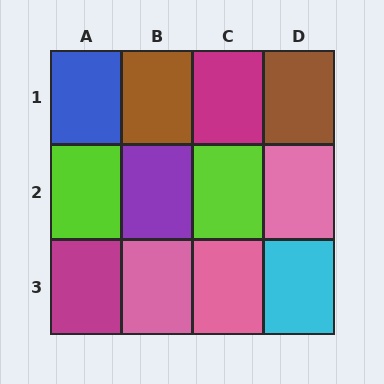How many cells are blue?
1 cell is blue.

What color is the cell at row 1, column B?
Brown.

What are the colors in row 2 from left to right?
Lime, purple, lime, pink.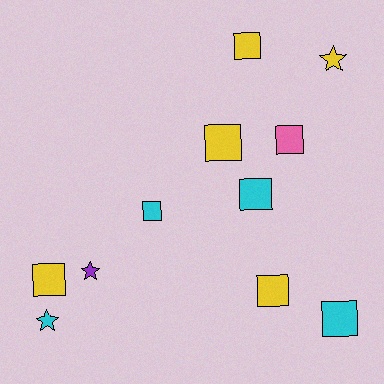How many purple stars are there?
There is 1 purple star.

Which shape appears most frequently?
Square, with 8 objects.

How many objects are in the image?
There are 11 objects.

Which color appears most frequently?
Yellow, with 5 objects.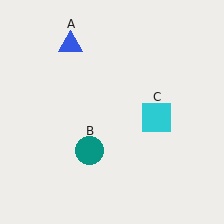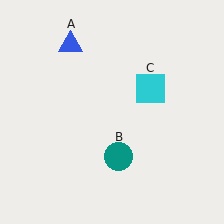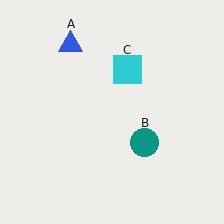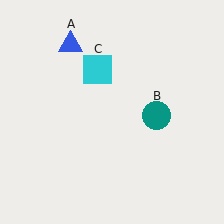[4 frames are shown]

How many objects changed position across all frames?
2 objects changed position: teal circle (object B), cyan square (object C).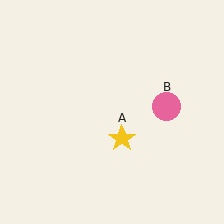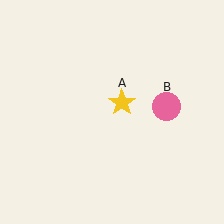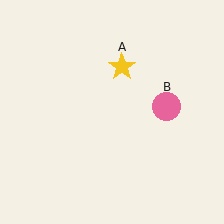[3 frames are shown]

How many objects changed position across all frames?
1 object changed position: yellow star (object A).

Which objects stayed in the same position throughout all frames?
Pink circle (object B) remained stationary.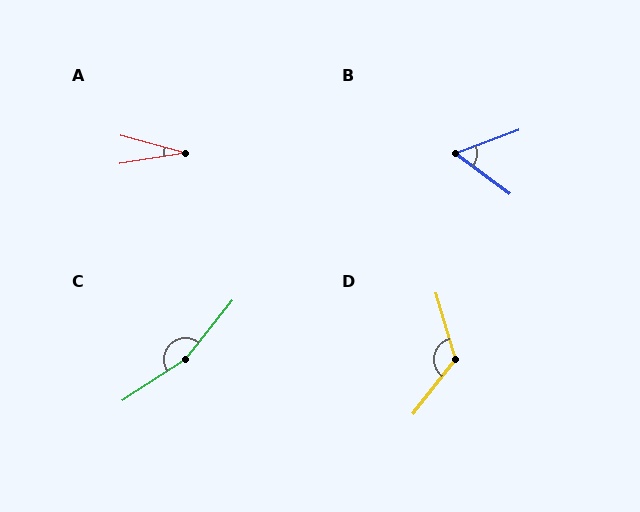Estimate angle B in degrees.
Approximately 57 degrees.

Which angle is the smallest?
A, at approximately 24 degrees.